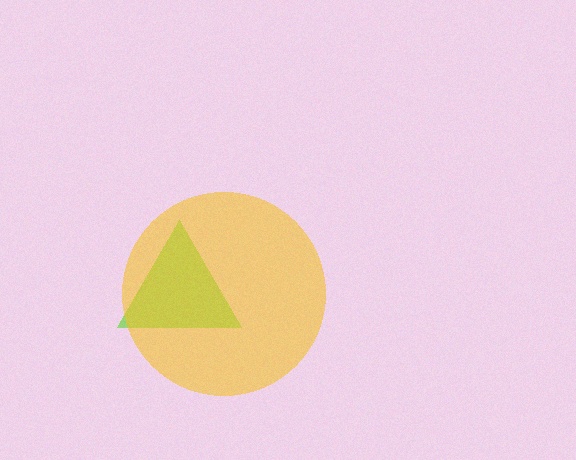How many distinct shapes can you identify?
There are 2 distinct shapes: a lime triangle, a yellow circle.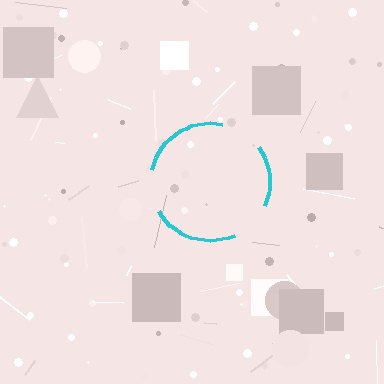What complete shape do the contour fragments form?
The contour fragments form a circle.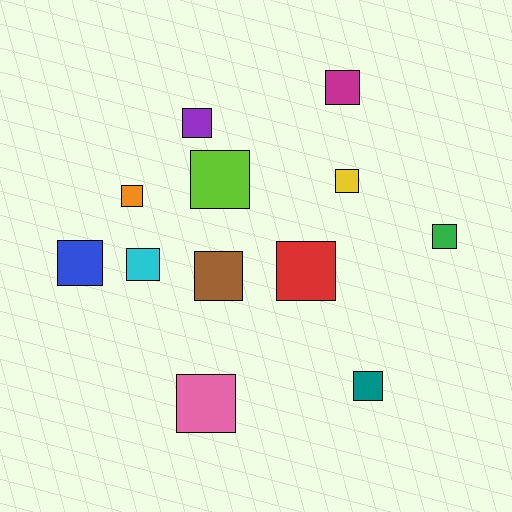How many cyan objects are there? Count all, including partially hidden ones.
There is 1 cyan object.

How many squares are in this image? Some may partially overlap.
There are 12 squares.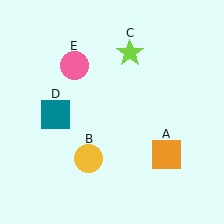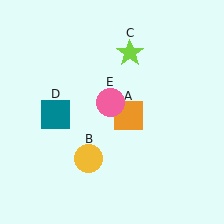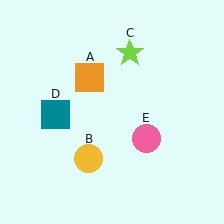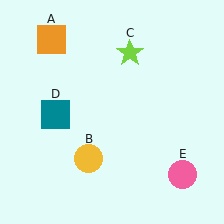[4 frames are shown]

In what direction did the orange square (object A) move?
The orange square (object A) moved up and to the left.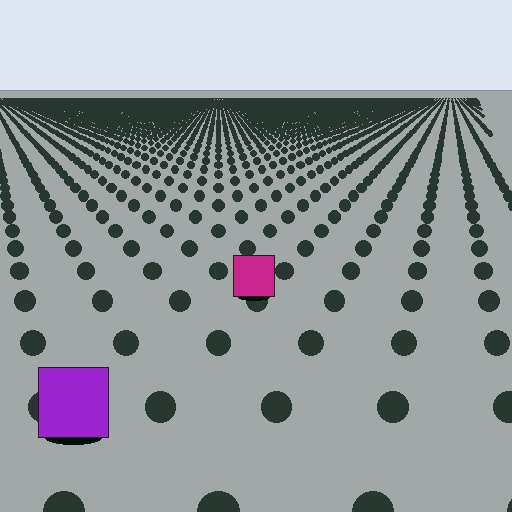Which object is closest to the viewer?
The purple square is closest. The texture marks near it are larger and more spread out.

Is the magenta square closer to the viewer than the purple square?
No. The purple square is closer — you can tell from the texture gradient: the ground texture is coarser near it.